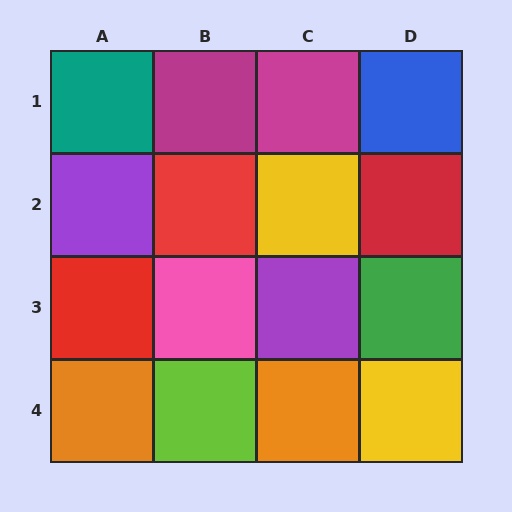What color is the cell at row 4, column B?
Lime.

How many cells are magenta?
2 cells are magenta.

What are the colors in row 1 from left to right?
Teal, magenta, magenta, blue.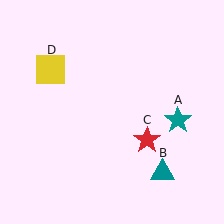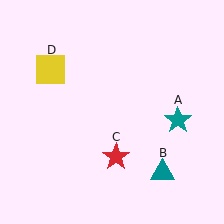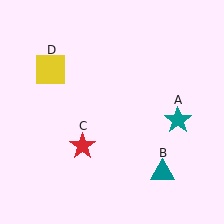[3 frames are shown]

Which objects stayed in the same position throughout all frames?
Teal star (object A) and teal triangle (object B) and yellow square (object D) remained stationary.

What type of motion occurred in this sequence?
The red star (object C) rotated clockwise around the center of the scene.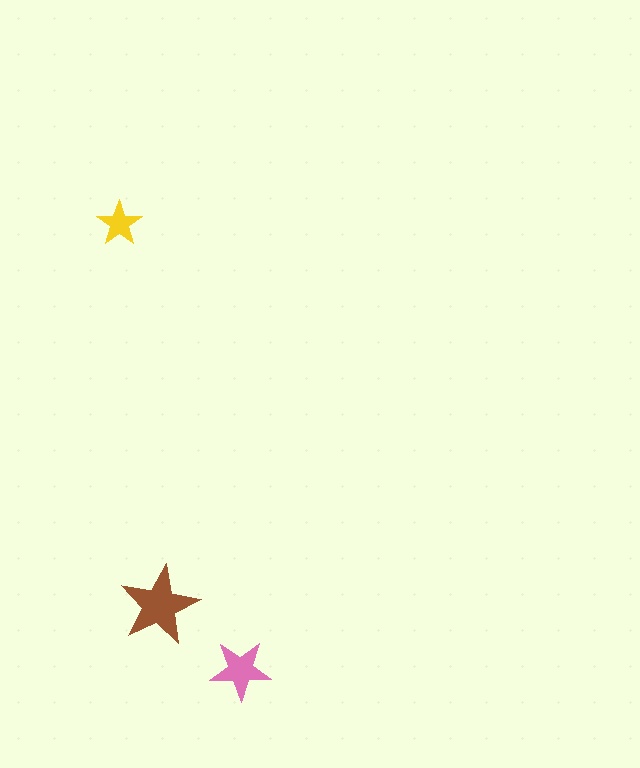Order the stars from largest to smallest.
the brown one, the pink one, the yellow one.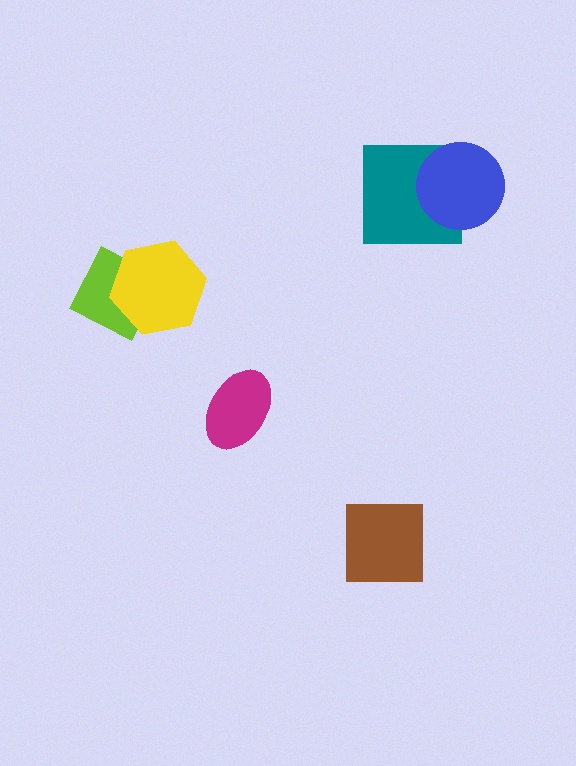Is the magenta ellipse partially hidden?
No, no other shape covers it.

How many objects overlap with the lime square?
1 object overlaps with the lime square.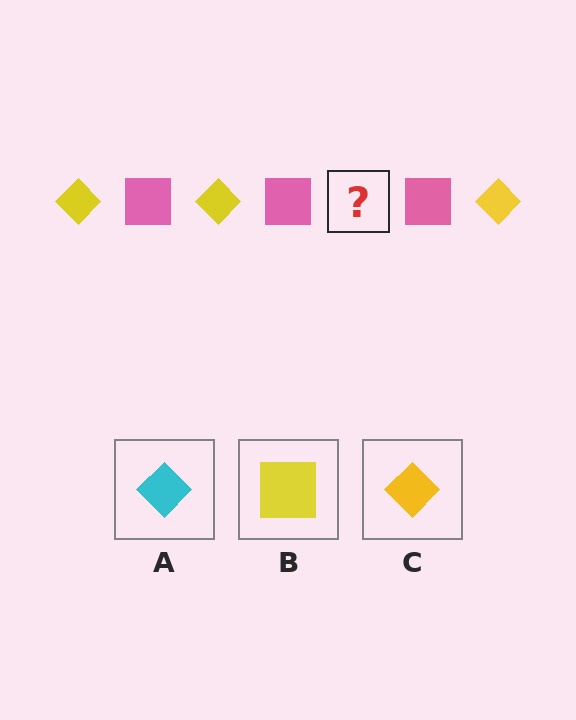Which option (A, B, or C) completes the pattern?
C.